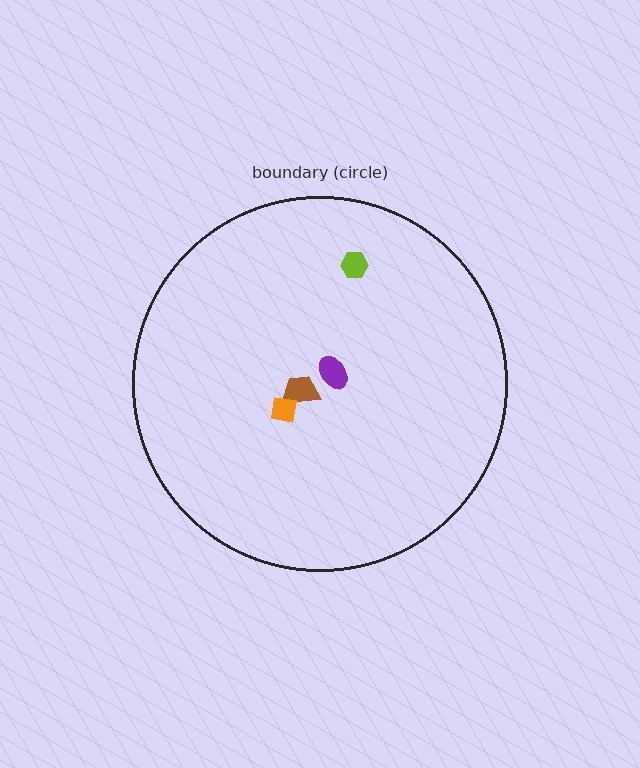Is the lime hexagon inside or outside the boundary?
Inside.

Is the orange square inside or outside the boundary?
Inside.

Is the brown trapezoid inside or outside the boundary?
Inside.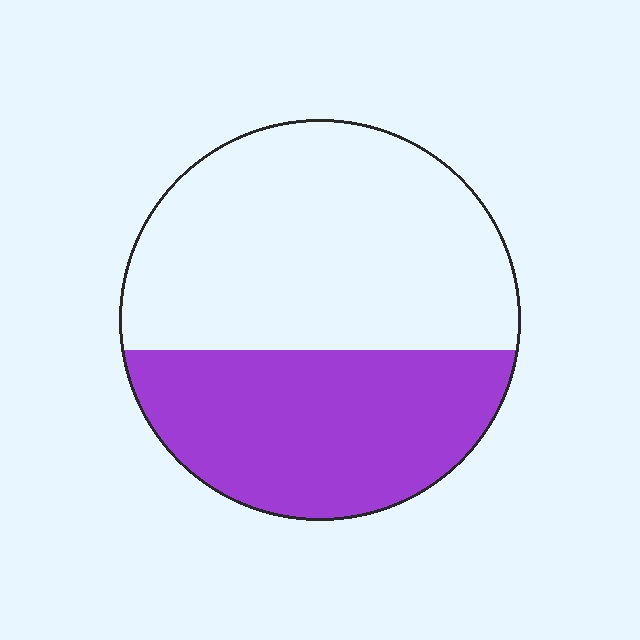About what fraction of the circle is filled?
About two fifths (2/5).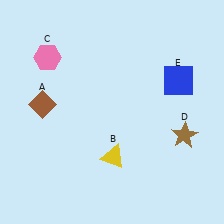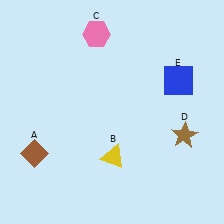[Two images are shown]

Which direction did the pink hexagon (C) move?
The pink hexagon (C) moved right.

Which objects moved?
The objects that moved are: the brown diamond (A), the pink hexagon (C).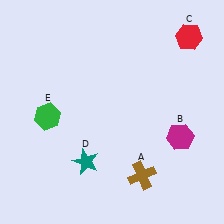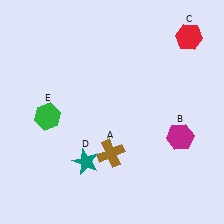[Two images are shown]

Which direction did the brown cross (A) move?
The brown cross (A) moved left.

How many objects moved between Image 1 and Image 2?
1 object moved between the two images.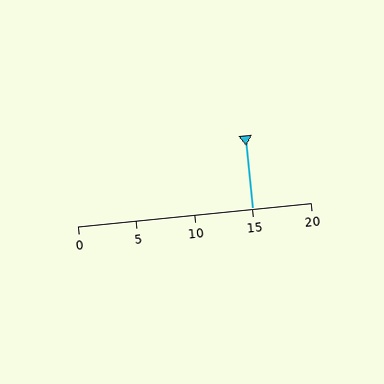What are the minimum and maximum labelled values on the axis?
The axis runs from 0 to 20.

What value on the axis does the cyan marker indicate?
The marker indicates approximately 15.